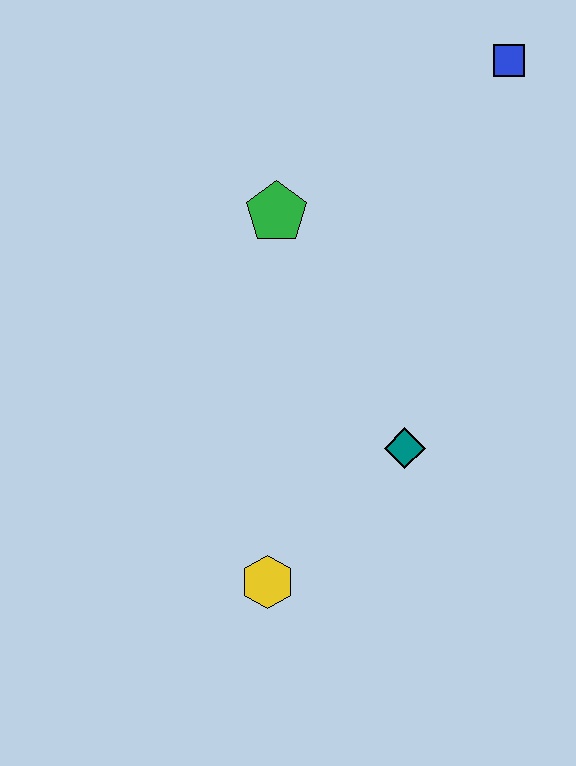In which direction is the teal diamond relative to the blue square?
The teal diamond is below the blue square.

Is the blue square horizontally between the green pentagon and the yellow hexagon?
No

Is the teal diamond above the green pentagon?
No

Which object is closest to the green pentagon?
The teal diamond is closest to the green pentagon.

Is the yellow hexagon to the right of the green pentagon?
No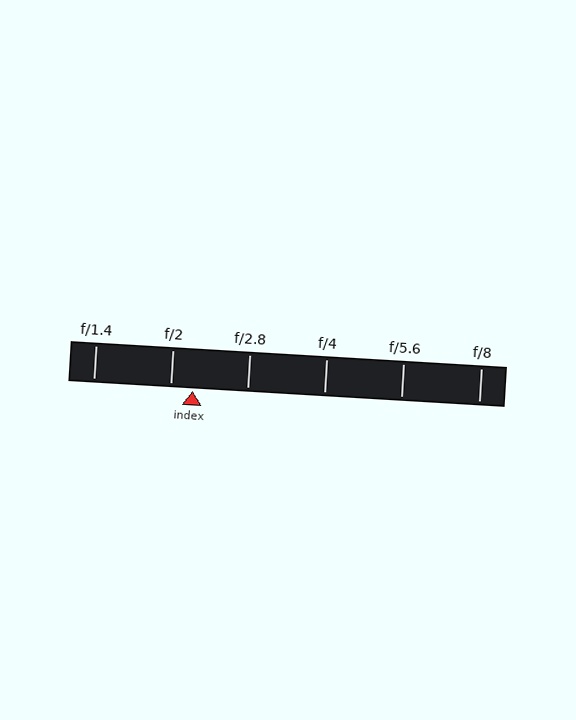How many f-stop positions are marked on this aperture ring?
There are 6 f-stop positions marked.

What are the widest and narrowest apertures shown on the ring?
The widest aperture shown is f/1.4 and the narrowest is f/8.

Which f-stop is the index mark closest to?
The index mark is closest to f/2.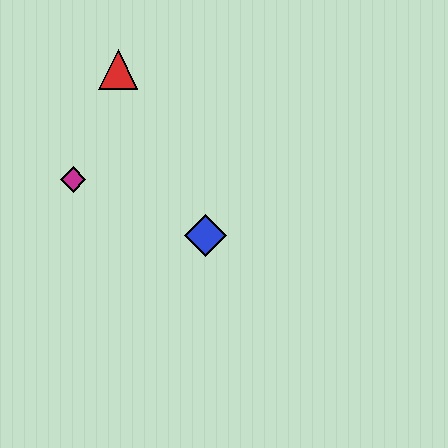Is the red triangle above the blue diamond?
Yes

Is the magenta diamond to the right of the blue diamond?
No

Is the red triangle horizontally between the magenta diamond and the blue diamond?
Yes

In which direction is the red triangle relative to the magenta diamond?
The red triangle is above the magenta diamond.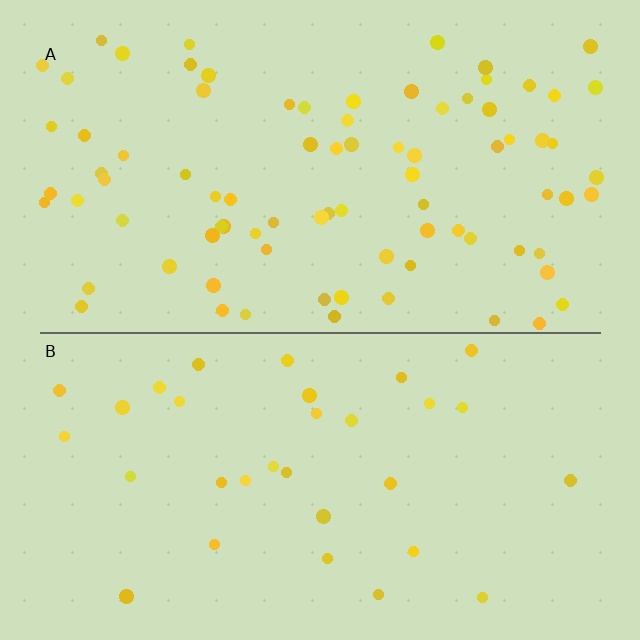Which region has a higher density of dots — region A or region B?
A (the top).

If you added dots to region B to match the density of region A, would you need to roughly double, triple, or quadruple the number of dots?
Approximately triple.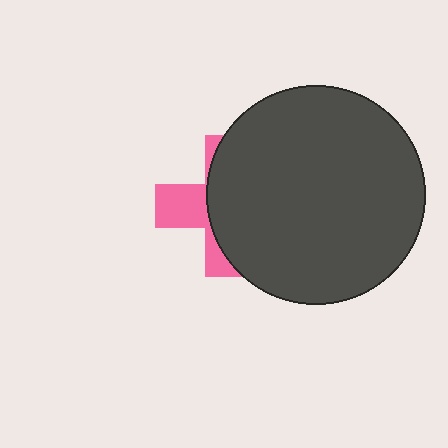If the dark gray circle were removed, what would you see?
You would see the complete pink cross.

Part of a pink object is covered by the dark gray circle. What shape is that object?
It is a cross.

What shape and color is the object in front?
The object in front is a dark gray circle.